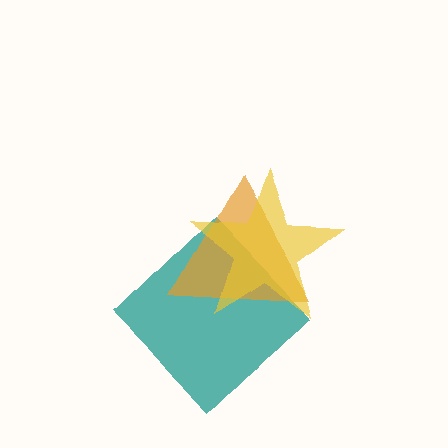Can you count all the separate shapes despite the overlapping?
Yes, there are 3 separate shapes.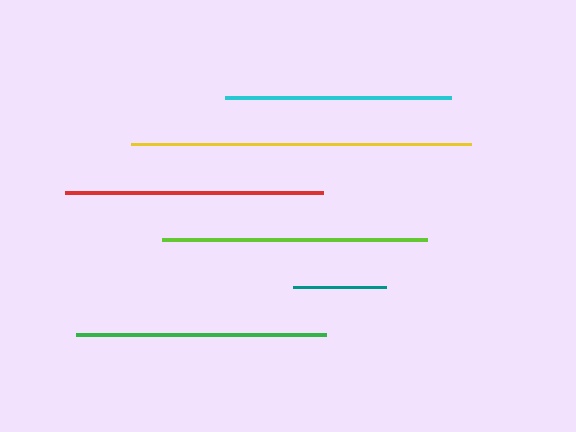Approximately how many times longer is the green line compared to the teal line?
The green line is approximately 2.7 times the length of the teal line.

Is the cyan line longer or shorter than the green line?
The green line is longer than the cyan line.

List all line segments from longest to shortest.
From longest to shortest: yellow, lime, red, green, cyan, teal.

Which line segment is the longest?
The yellow line is the longest at approximately 339 pixels.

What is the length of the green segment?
The green segment is approximately 249 pixels long.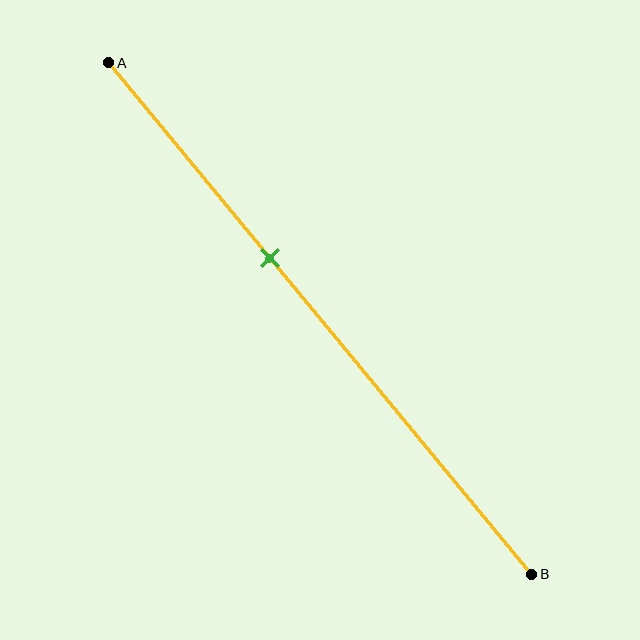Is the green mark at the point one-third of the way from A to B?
No, the mark is at about 40% from A, not at the 33% one-third point.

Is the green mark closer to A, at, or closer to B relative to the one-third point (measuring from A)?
The green mark is closer to point B than the one-third point of segment AB.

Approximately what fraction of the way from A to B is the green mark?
The green mark is approximately 40% of the way from A to B.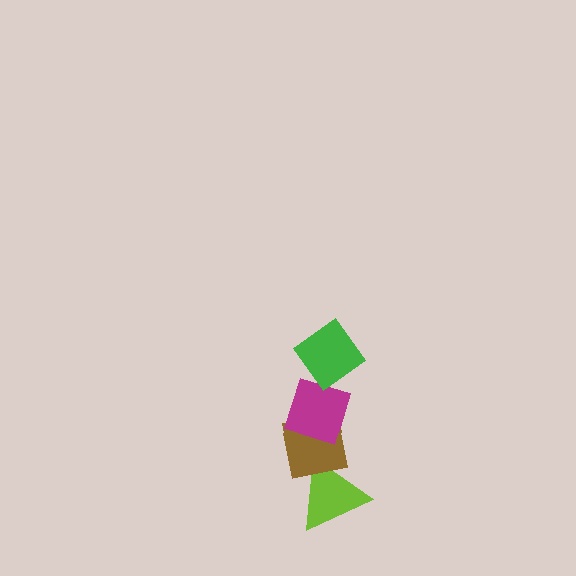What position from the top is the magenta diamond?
The magenta diamond is 2nd from the top.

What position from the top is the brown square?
The brown square is 3rd from the top.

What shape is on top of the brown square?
The magenta diamond is on top of the brown square.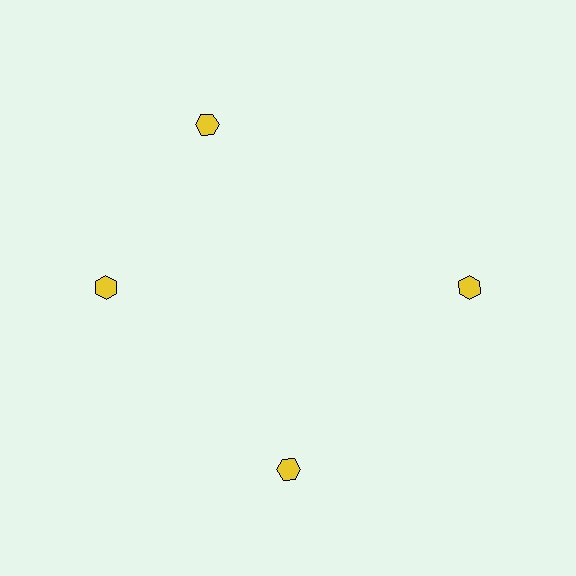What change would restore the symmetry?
The symmetry would be restored by rotating it back into even spacing with its neighbors so that all 4 hexagons sit at equal angles and equal distance from the center.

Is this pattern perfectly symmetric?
No. The 4 yellow hexagons are arranged in a ring, but one element near the 12 o'clock position is rotated out of alignment along the ring, breaking the 4-fold rotational symmetry.